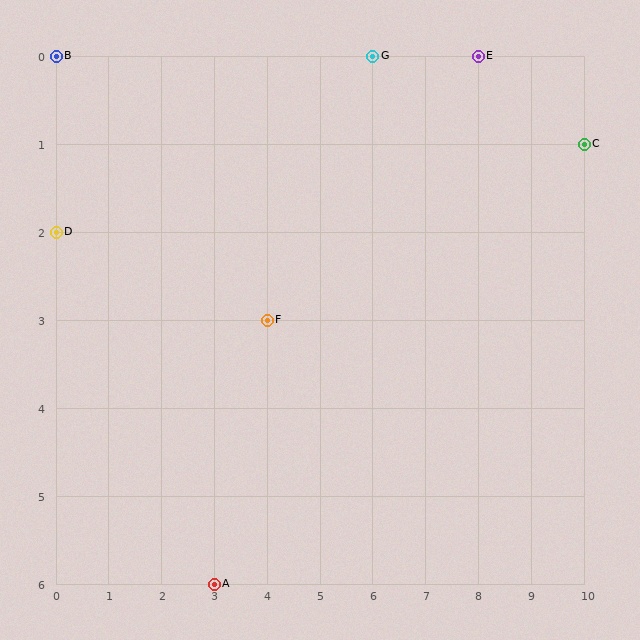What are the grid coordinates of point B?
Point B is at grid coordinates (0, 0).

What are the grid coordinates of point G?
Point G is at grid coordinates (6, 0).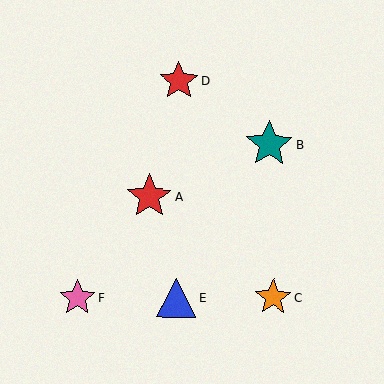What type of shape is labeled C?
Shape C is an orange star.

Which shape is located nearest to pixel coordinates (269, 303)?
The orange star (labeled C) at (273, 297) is nearest to that location.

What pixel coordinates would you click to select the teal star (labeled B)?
Click at (269, 144) to select the teal star B.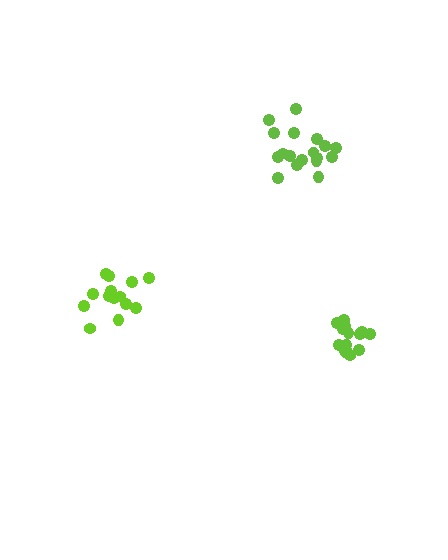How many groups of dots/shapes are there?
There are 3 groups.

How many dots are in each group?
Group 1: 15 dots, Group 2: 18 dots, Group 3: 17 dots (50 total).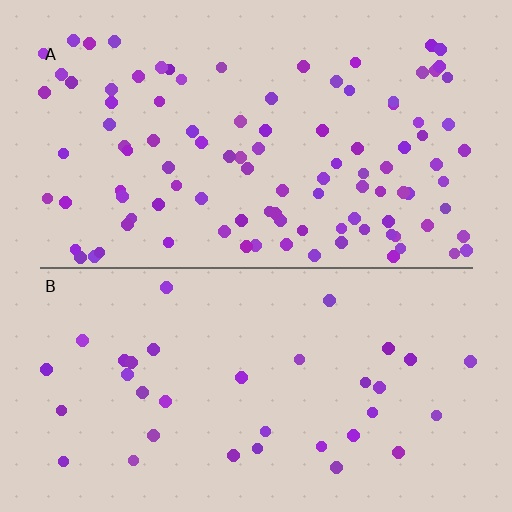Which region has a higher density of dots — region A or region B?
A (the top).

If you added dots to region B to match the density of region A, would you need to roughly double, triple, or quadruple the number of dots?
Approximately triple.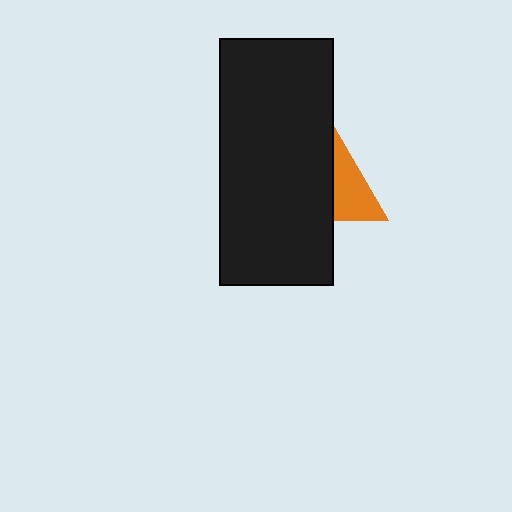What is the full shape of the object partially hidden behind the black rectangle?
The partially hidden object is an orange triangle.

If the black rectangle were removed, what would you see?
You would see the complete orange triangle.